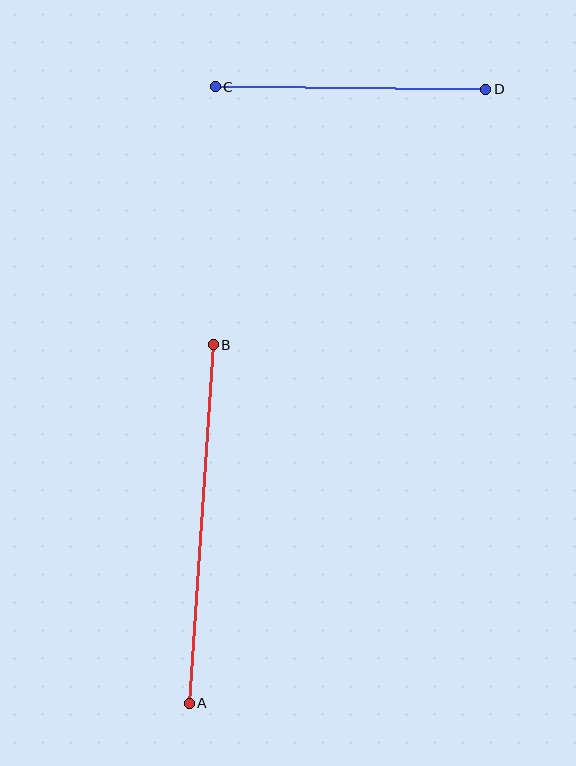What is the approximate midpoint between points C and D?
The midpoint is at approximately (351, 88) pixels.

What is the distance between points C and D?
The distance is approximately 270 pixels.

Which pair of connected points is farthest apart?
Points A and B are farthest apart.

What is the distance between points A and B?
The distance is approximately 359 pixels.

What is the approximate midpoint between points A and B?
The midpoint is at approximately (201, 524) pixels.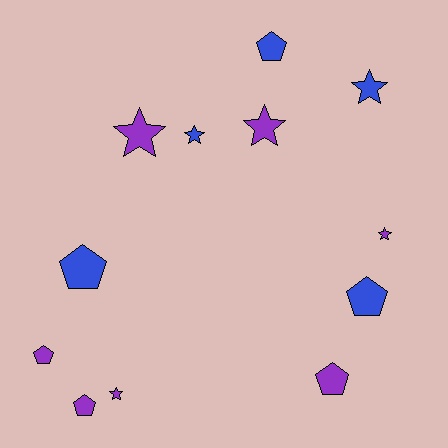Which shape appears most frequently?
Star, with 6 objects.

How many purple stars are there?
There are 4 purple stars.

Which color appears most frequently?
Purple, with 7 objects.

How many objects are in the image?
There are 12 objects.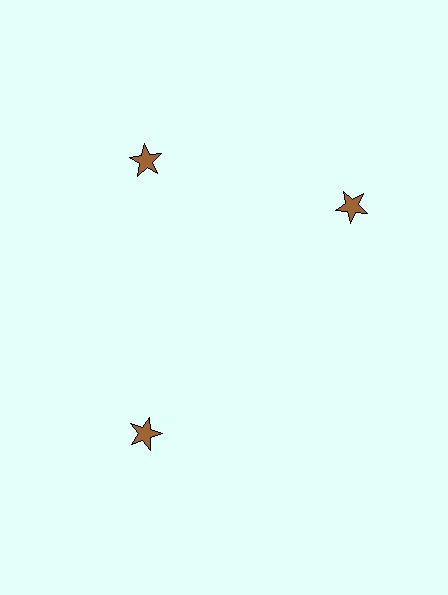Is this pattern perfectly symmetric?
No. The 3 brown stars are arranged in a ring, but one element near the 3 o'clock position is rotated out of alignment along the ring, breaking the 3-fold rotational symmetry.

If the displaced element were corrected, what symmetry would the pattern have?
It would have 3-fold rotational symmetry — the pattern would map onto itself every 120 degrees.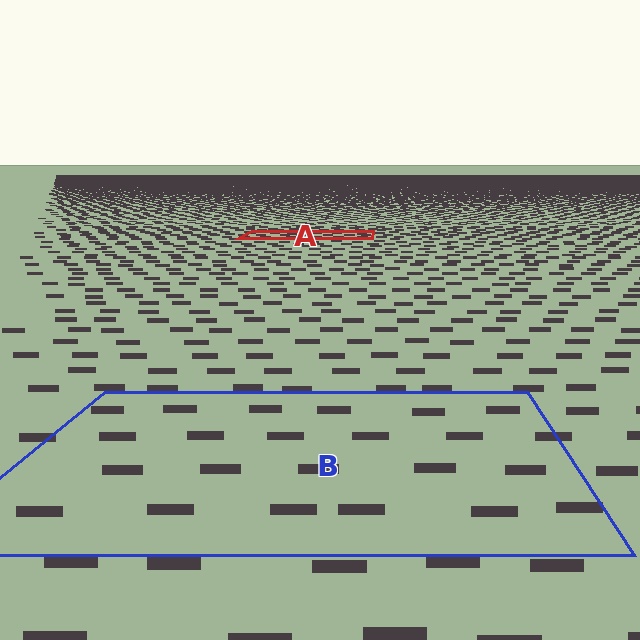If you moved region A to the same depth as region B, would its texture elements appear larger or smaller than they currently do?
They would appear larger. At a closer depth, the same texture elements are projected at a bigger on-screen size.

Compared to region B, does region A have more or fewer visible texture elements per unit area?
Region A has more texture elements per unit area — they are packed more densely because it is farther away.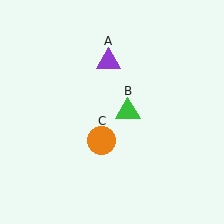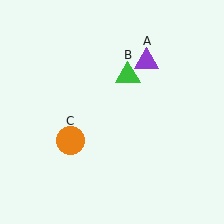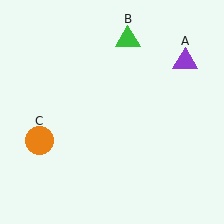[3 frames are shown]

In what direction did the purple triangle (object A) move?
The purple triangle (object A) moved right.